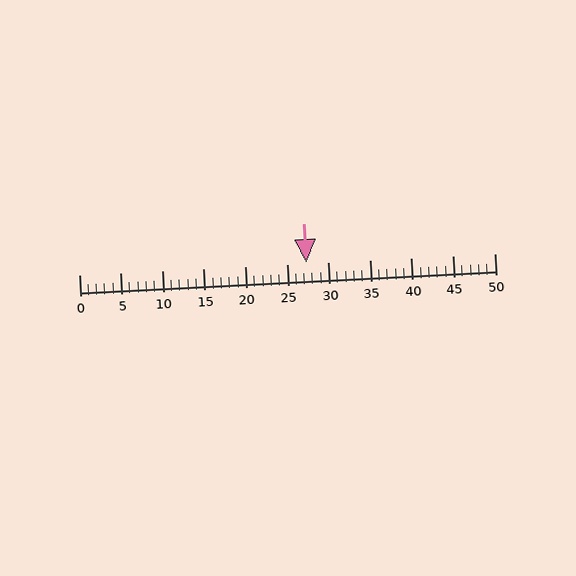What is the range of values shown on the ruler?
The ruler shows values from 0 to 50.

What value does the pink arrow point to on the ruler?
The pink arrow points to approximately 27.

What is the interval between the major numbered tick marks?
The major tick marks are spaced 5 units apart.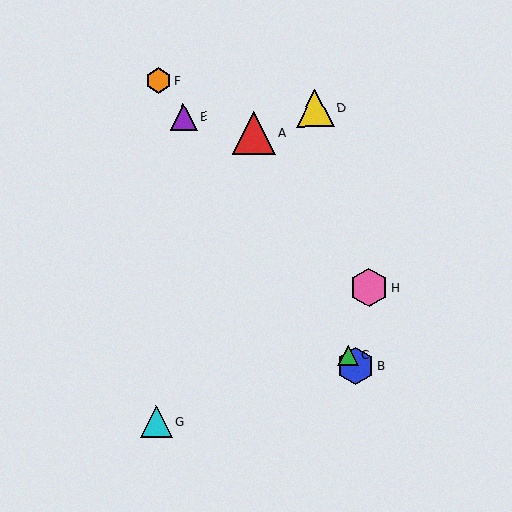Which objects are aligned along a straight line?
Objects B, C, E, F are aligned along a straight line.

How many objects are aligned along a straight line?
4 objects (B, C, E, F) are aligned along a straight line.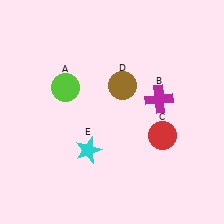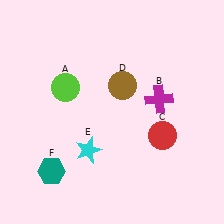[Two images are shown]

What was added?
A teal hexagon (F) was added in Image 2.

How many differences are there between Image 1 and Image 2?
There is 1 difference between the two images.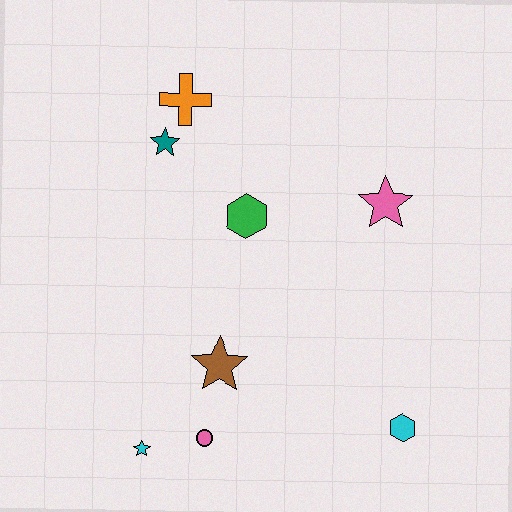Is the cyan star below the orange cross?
Yes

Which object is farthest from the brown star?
The orange cross is farthest from the brown star.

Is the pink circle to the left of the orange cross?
No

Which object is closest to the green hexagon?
The teal star is closest to the green hexagon.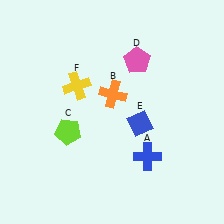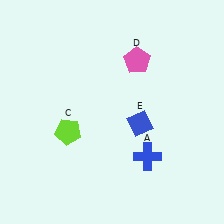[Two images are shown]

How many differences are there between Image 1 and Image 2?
There are 2 differences between the two images.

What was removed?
The orange cross (B), the yellow cross (F) were removed in Image 2.